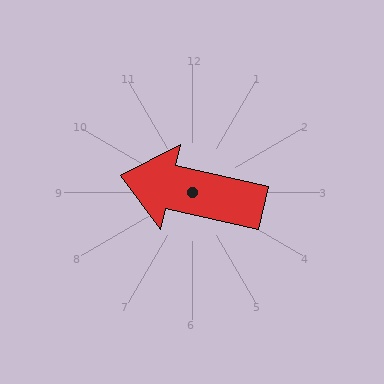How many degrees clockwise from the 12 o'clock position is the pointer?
Approximately 283 degrees.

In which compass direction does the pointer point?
West.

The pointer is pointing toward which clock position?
Roughly 9 o'clock.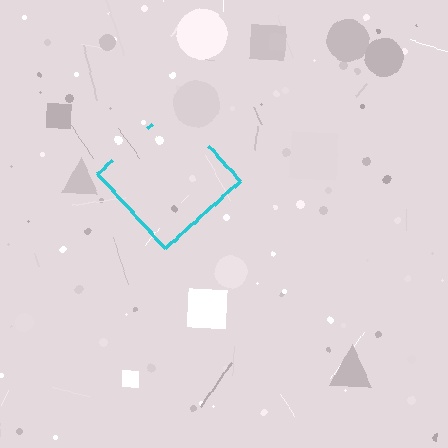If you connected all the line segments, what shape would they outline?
They would outline a diamond.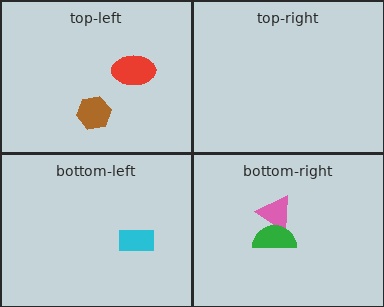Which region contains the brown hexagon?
The top-left region.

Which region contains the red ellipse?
The top-left region.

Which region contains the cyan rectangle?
The bottom-left region.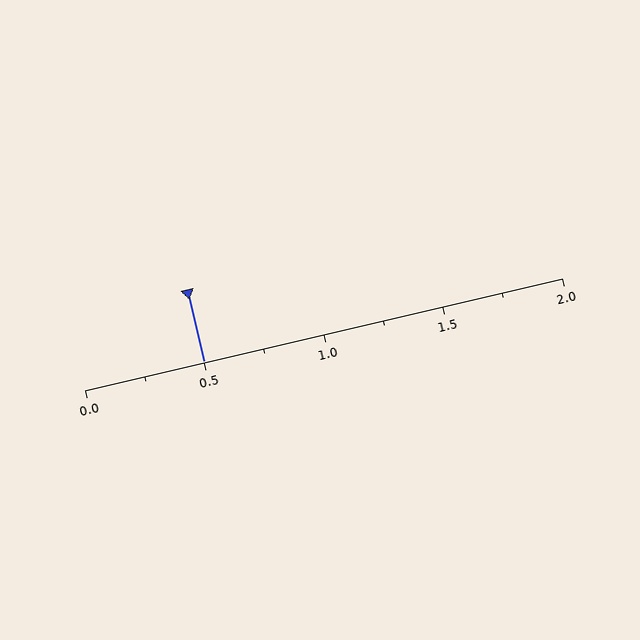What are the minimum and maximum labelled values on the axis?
The axis runs from 0.0 to 2.0.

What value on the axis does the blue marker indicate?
The marker indicates approximately 0.5.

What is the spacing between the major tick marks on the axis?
The major ticks are spaced 0.5 apart.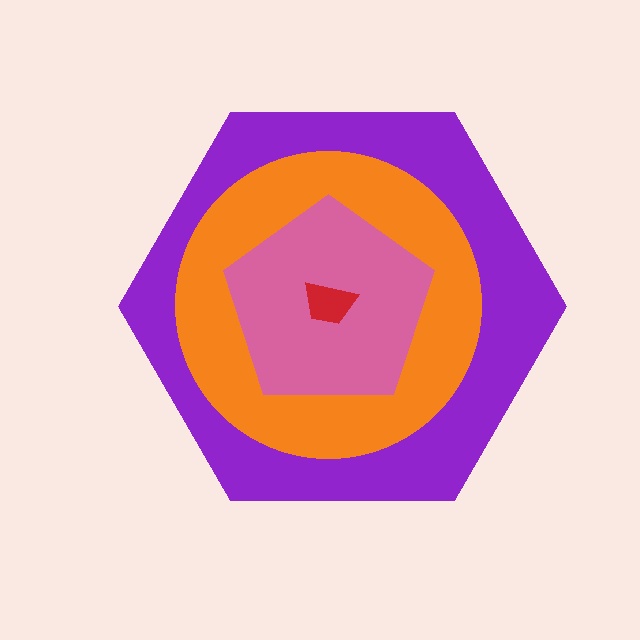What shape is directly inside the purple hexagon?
The orange circle.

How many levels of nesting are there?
4.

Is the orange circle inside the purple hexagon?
Yes.